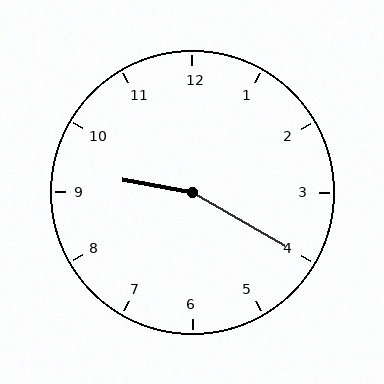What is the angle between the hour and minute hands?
Approximately 160 degrees.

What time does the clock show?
9:20.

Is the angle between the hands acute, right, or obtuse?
It is obtuse.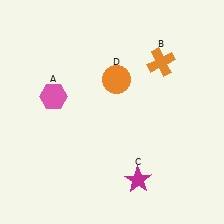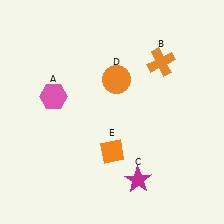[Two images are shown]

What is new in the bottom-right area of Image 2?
An orange diamond (E) was added in the bottom-right area of Image 2.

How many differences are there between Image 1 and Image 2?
There is 1 difference between the two images.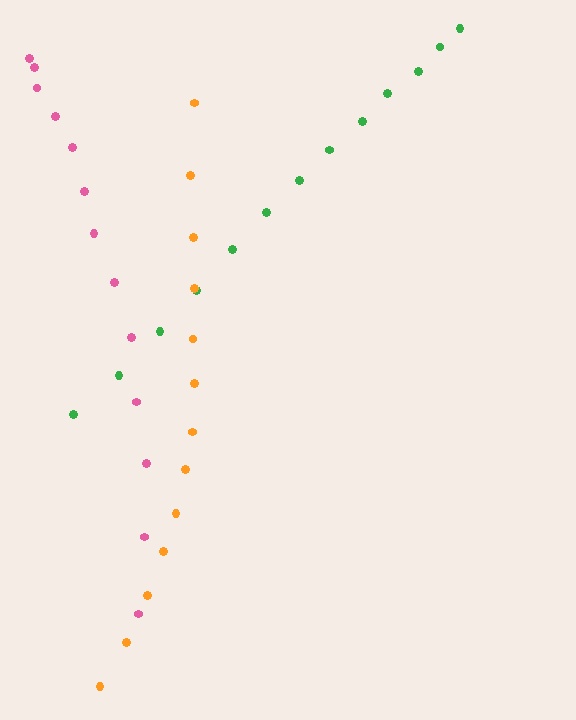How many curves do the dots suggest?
There are 3 distinct paths.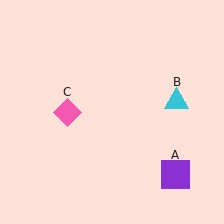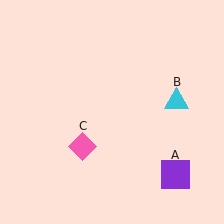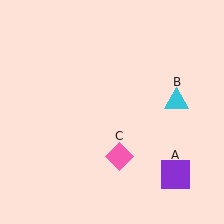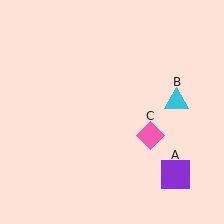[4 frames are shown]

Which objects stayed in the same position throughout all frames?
Purple square (object A) and cyan triangle (object B) remained stationary.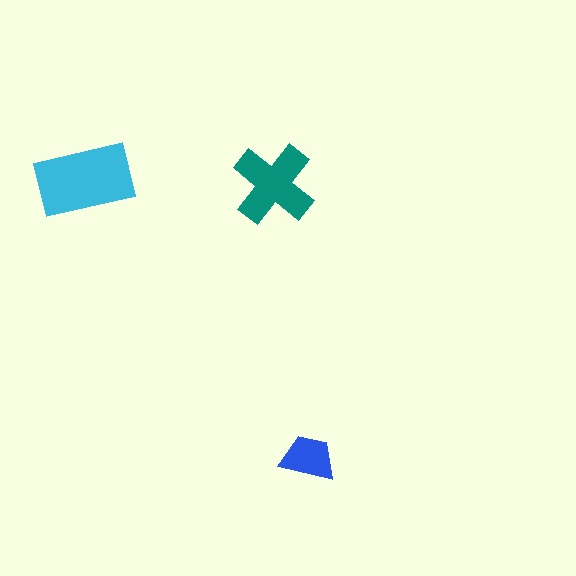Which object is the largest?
The cyan rectangle.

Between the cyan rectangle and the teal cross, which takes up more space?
The cyan rectangle.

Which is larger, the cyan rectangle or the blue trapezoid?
The cyan rectangle.